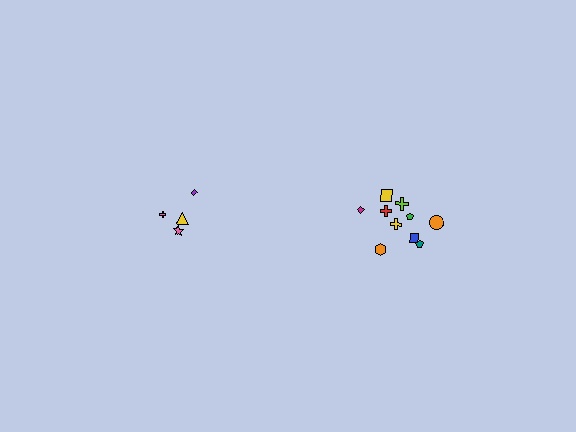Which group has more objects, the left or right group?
The right group.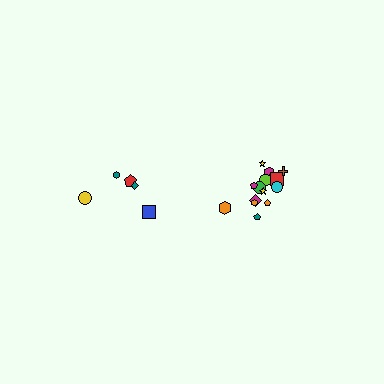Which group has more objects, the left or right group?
The right group.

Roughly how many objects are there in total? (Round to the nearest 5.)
Roughly 20 objects in total.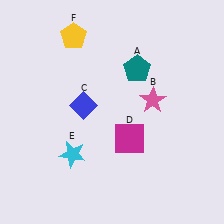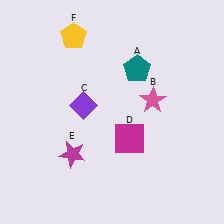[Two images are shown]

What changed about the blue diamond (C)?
In Image 1, C is blue. In Image 2, it changed to purple.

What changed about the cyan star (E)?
In Image 1, E is cyan. In Image 2, it changed to magenta.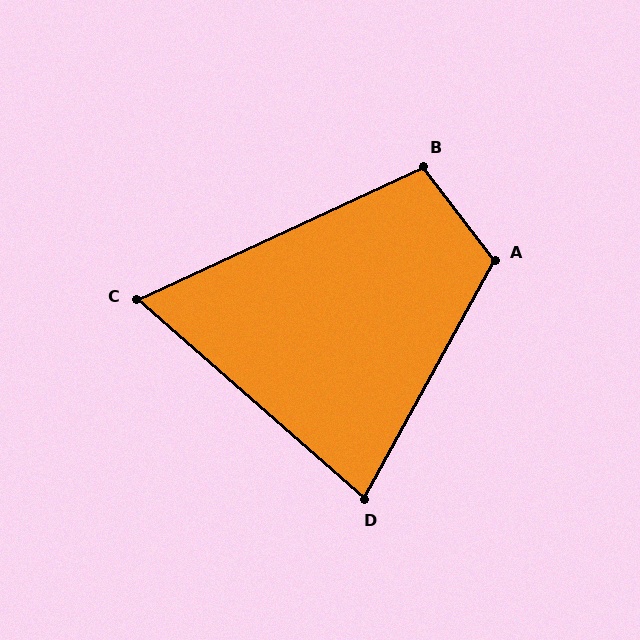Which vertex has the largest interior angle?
A, at approximately 114 degrees.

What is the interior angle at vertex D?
Approximately 77 degrees (acute).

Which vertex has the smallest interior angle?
C, at approximately 66 degrees.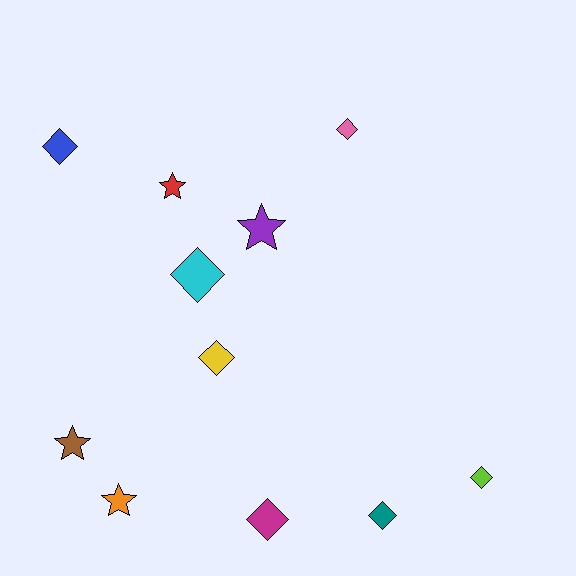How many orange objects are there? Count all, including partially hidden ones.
There is 1 orange object.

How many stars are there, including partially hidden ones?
There are 4 stars.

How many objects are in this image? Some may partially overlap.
There are 11 objects.